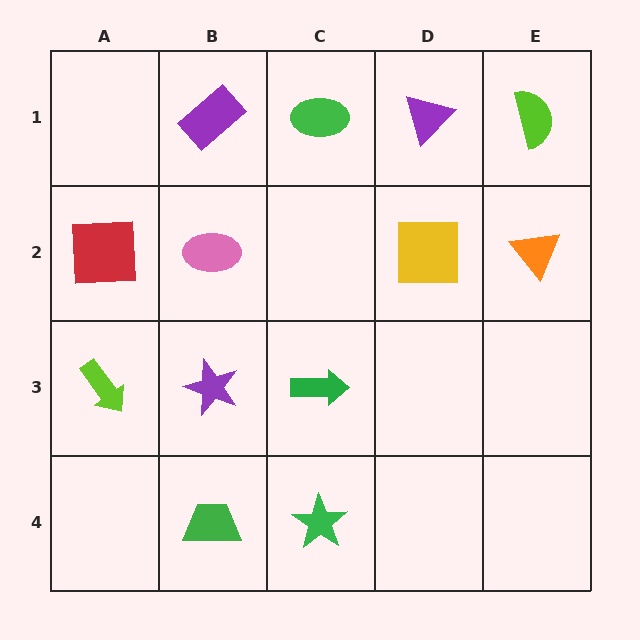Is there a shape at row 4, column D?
No, that cell is empty.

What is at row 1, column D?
A purple triangle.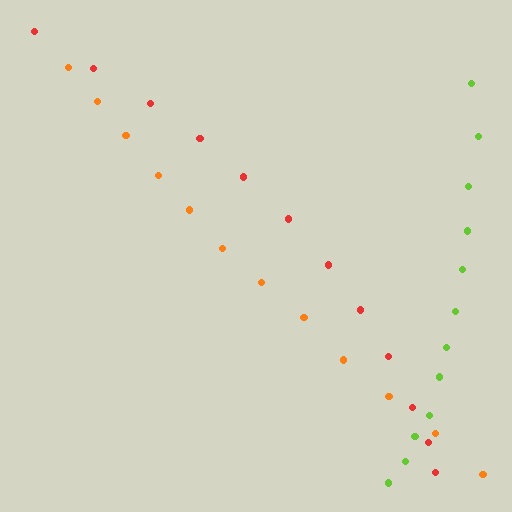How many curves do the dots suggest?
There are 3 distinct paths.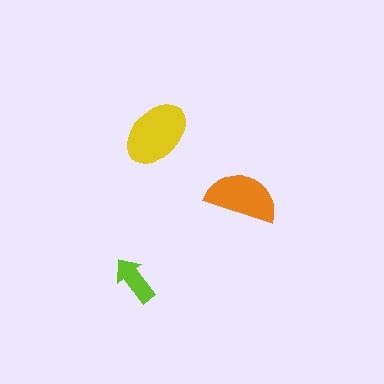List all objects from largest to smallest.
The yellow ellipse, the orange semicircle, the lime arrow.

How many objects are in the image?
There are 3 objects in the image.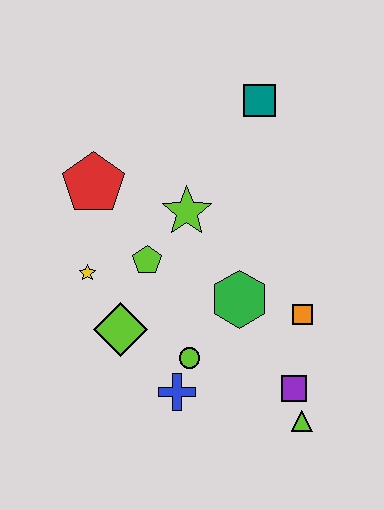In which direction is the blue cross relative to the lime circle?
The blue cross is below the lime circle.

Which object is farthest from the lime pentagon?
The lime triangle is farthest from the lime pentagon.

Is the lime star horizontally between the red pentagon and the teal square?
Yes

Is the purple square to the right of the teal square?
Yes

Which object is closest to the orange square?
The green hexagon is closest to the orange square.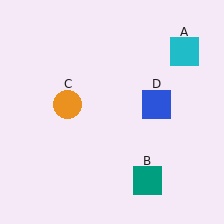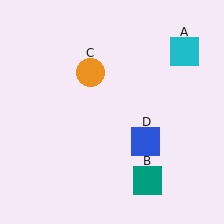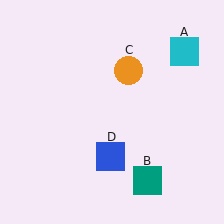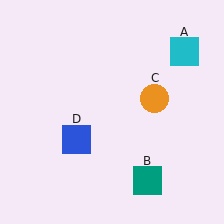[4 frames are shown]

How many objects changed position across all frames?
2 objects changed position: orange circle (object C), blue square (object D).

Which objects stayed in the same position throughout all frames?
Cyan square (object A) and teal square (object B) remained stationary.